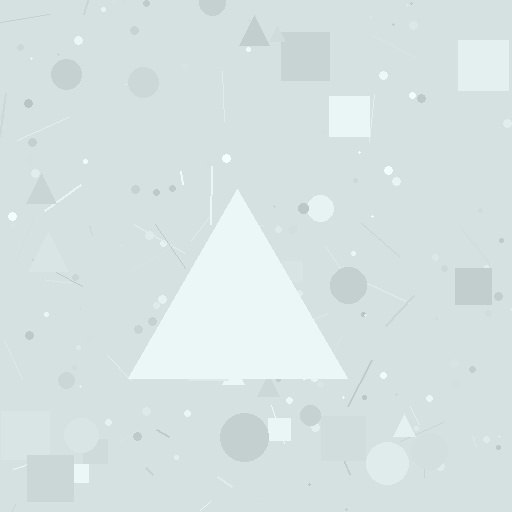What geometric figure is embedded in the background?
A triangle is embedded in the background.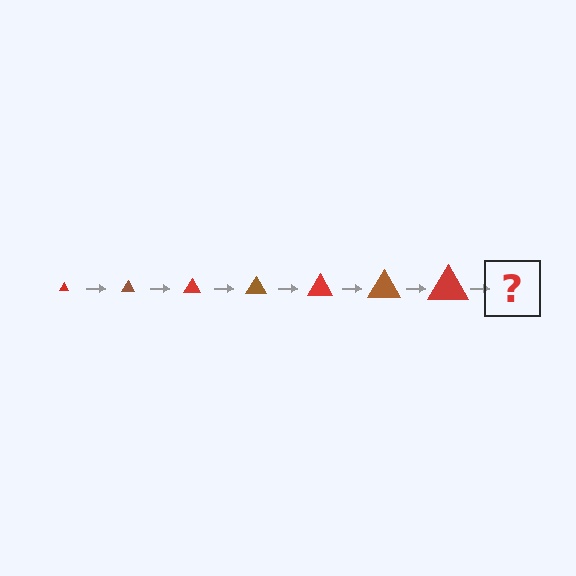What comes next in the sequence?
The next element should be a brown triangle, larger than the previous one.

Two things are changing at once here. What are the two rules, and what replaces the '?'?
The two rules are that the triangle grows larger each step and the color cycles through red and brown. The '?' should be a brown triangle, larger than the previous one.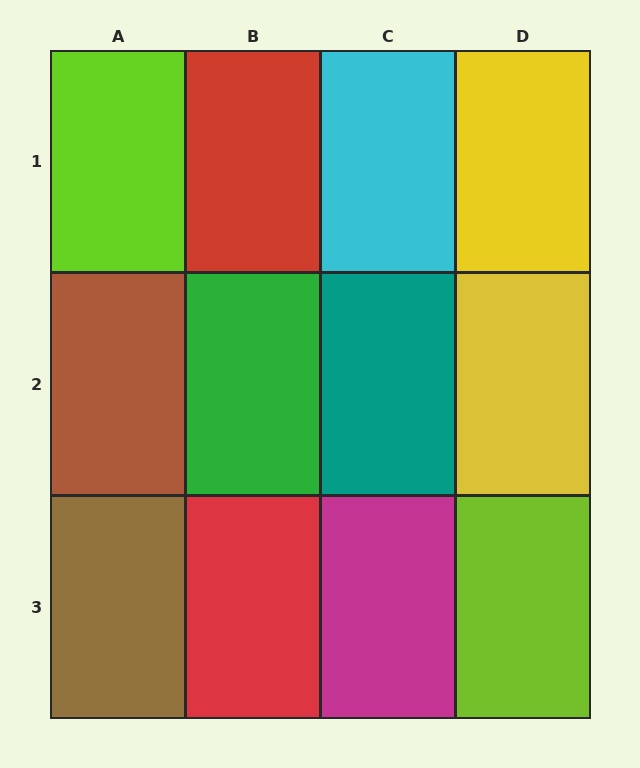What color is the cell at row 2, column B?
Green.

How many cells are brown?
2 cells are brown.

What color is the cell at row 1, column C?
Cyan.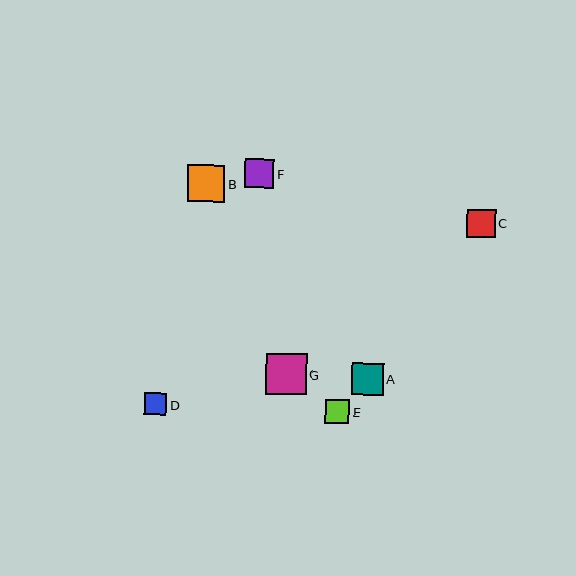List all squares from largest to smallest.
From largest to smallest: G, B, A, F, C, E, D.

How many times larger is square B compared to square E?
Square B is approximately 1.6 times the size of square E.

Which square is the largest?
Square G is the largest with a size of approximately 41 pixels.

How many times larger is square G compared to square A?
Square G is approximately 1.3 times the size of square A.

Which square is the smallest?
Square D is the smallest with a size of approximately 22 pixels.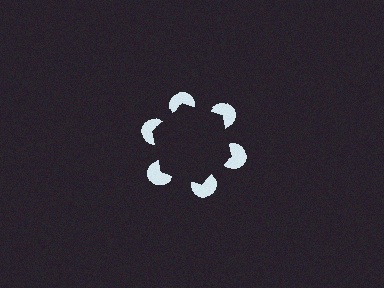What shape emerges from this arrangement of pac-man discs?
An illusory hexagon — its edges are inferred from the aligned wedge cuts in the pac-man discs, not physically drawn.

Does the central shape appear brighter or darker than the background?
It typically appears slightly darker than the background, even though no actual brightness change is drawn.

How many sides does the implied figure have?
6 sides.